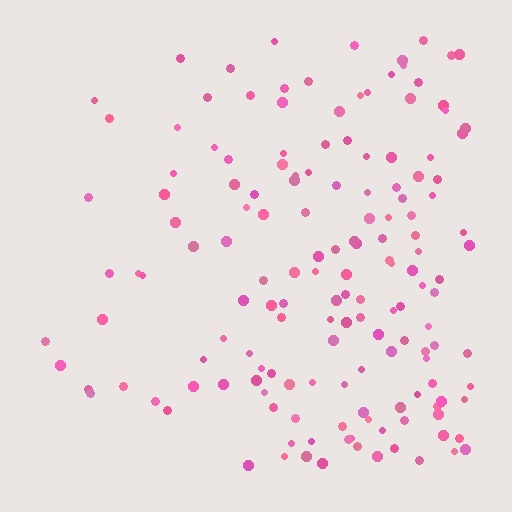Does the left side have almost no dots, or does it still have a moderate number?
Still a moderate number, just noticeably fewer than the right.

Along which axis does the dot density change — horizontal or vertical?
Horizontal.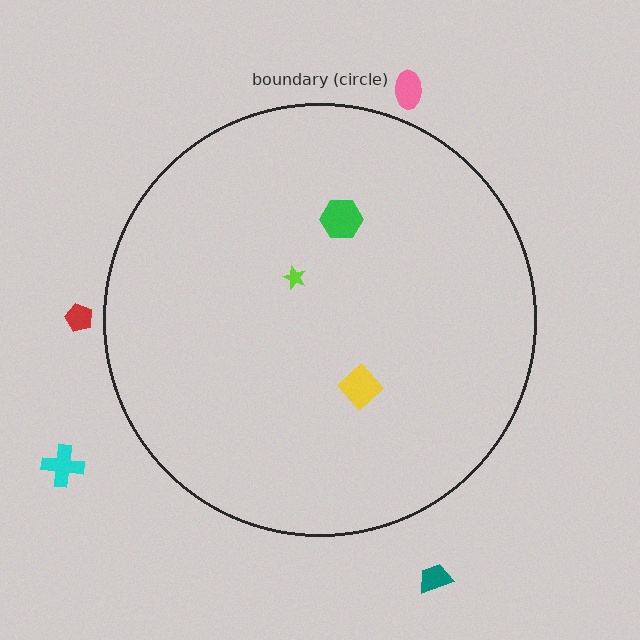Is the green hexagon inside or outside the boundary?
Inside.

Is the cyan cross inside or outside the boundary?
Outside.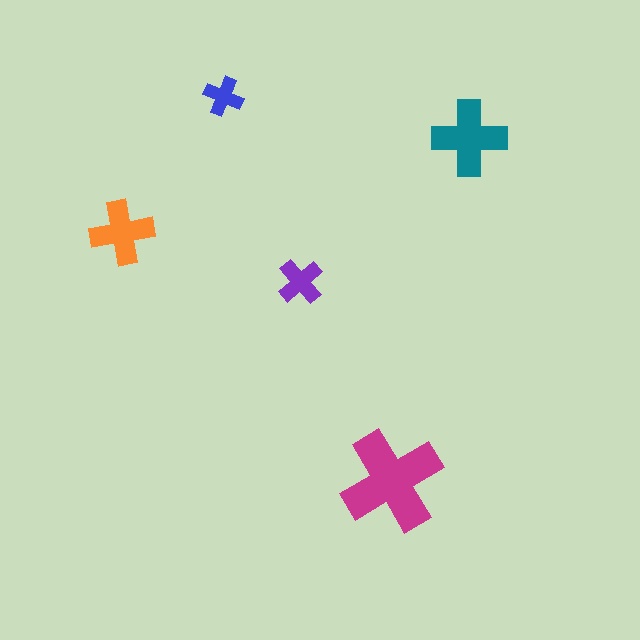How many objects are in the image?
There are 5 objects in the image.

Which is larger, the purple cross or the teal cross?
The teal one.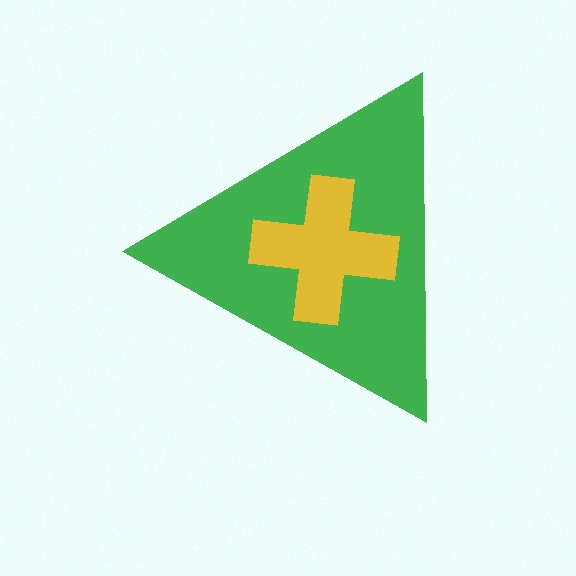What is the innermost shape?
The yellow cross.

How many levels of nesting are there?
2.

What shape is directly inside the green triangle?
The yellow cross.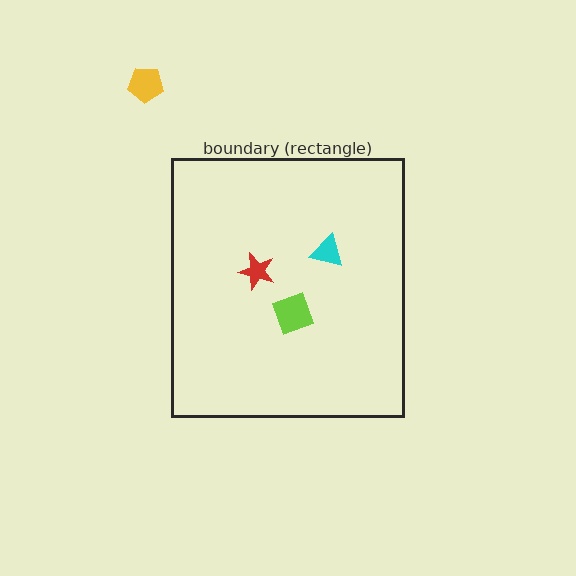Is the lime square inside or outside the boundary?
Inside.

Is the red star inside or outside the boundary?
Inside.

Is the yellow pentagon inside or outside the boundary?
Outside.